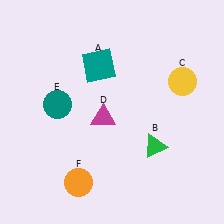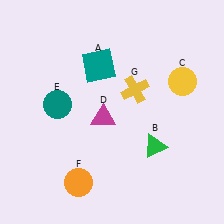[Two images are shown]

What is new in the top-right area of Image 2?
A yellow cross (G) was added in the top-right area of Image 2.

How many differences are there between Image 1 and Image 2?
There is 1 difference between the two images.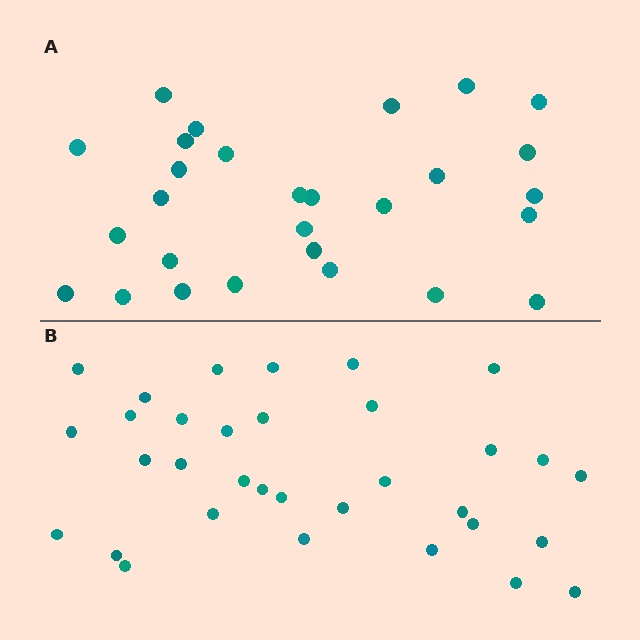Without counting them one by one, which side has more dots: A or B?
Region B (the bottom region) has more dots.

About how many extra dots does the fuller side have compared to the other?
Region B has about 5 more dots than region A.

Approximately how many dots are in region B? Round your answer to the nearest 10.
About 30 dots. (The exact count is 33, which rounds to 30.)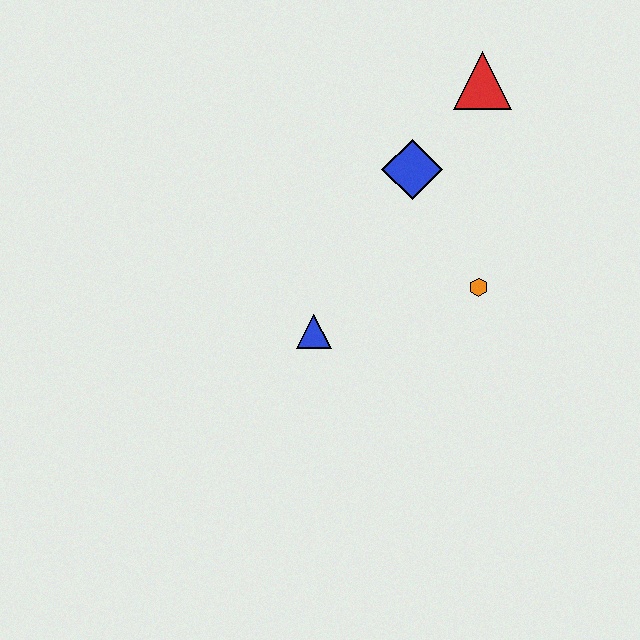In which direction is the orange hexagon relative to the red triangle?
The orange hexagon is below the red triangle.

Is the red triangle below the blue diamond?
No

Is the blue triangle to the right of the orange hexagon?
No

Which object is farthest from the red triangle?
The blue triangle is farthest from the red triangle.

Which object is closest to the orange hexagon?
The blue diamond is closest to the orange hexagon.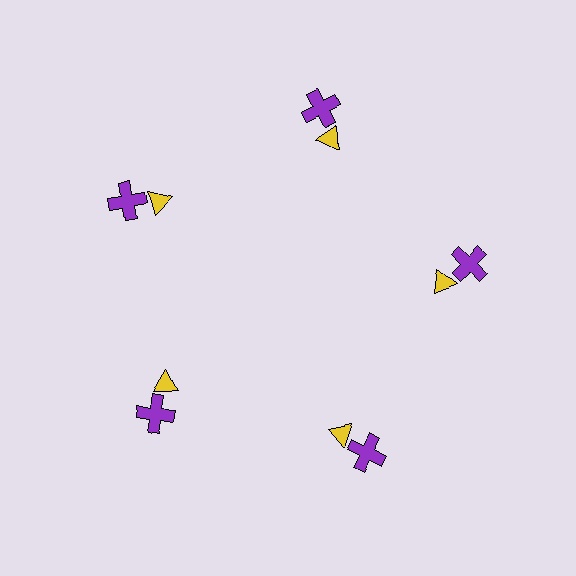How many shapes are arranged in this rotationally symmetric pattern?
There are 10 shapes, arranged in 5 groups of 2.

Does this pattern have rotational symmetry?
Yes, this pattern has 5-fold rotational symmetry. It looks the same after rotating 72 degrees around the center.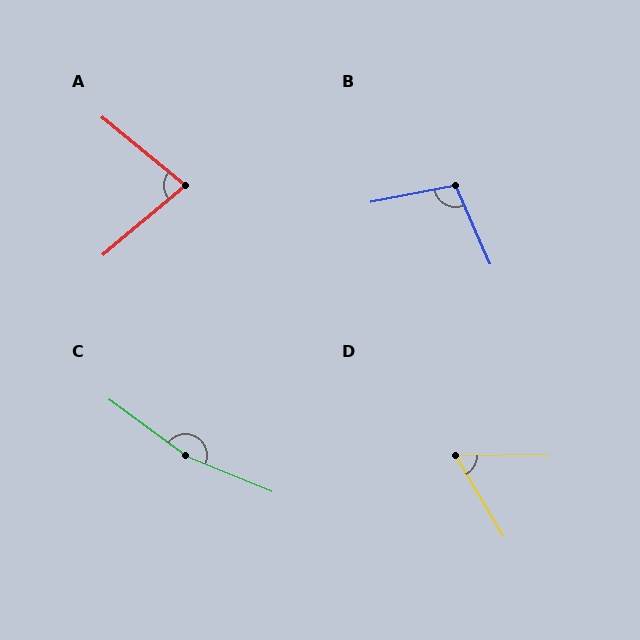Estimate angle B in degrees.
Approximately 103 degrees.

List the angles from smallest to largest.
D (61°), A (79°), B (103°), C (166°).